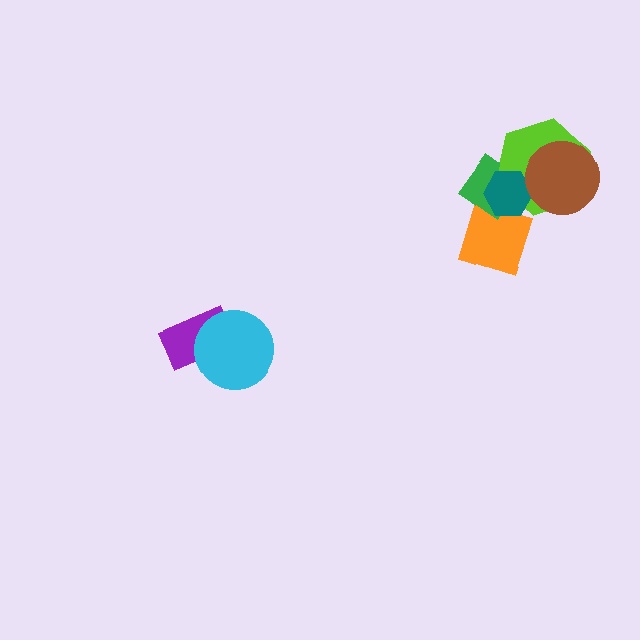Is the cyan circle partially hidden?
No, no other shape covers it.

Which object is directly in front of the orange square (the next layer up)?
The green diamond is directly in front of the orange square.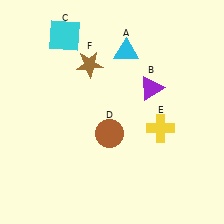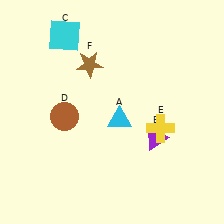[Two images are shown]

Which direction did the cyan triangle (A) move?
The cyan triangle (A) moved down.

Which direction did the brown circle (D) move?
The brown circle (D) moved left.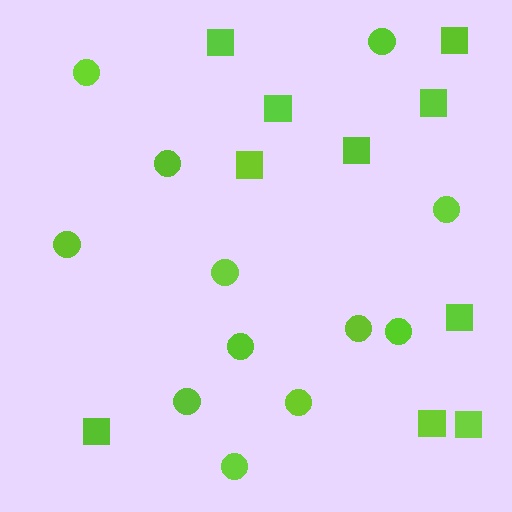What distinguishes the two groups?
There are 2 groups: one group of circles (12) and one group of squares (10).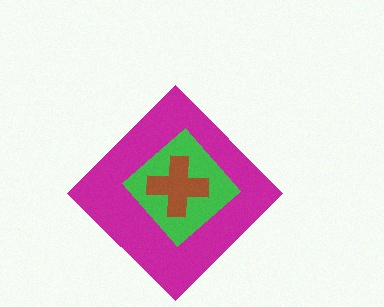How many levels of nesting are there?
3.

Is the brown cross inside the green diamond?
Yes.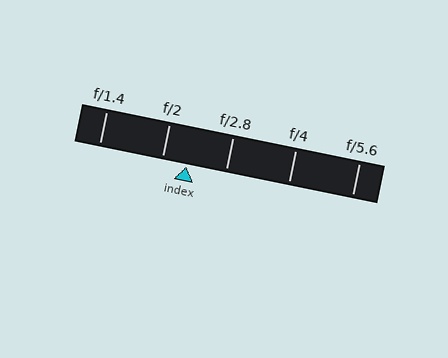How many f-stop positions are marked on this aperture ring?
There are 5 f-stop positions marked.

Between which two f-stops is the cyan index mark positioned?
The index mark is between f/2 and f/2.8.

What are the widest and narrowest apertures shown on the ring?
The widest aperture shown is f/1.4 and the narrowest is f/5.6.